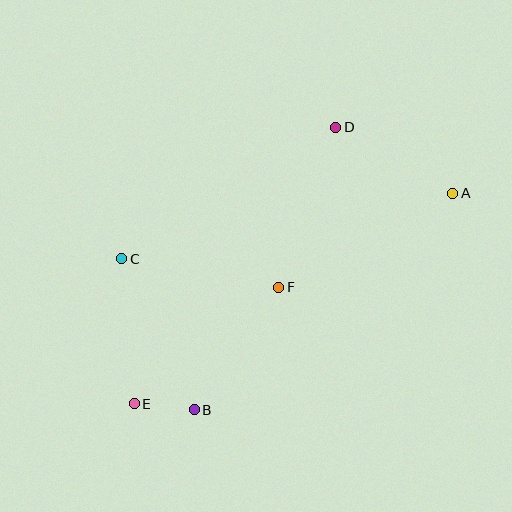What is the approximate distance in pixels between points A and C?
The distance between A and C is approximately 338 pixels.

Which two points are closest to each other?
Points B and E are closest to each other.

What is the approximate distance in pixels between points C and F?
The distance between C and F is approximately 160 pixels.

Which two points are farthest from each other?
Points A and E are farthest from each other.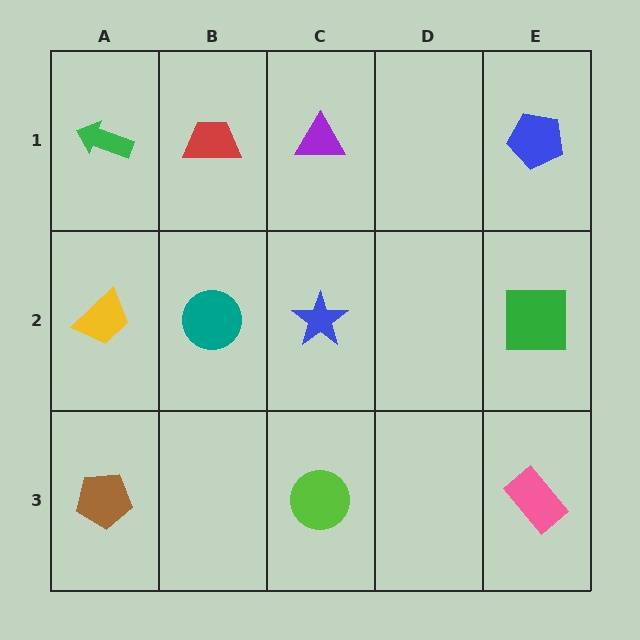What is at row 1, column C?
A purple triangle.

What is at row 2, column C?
A blue star.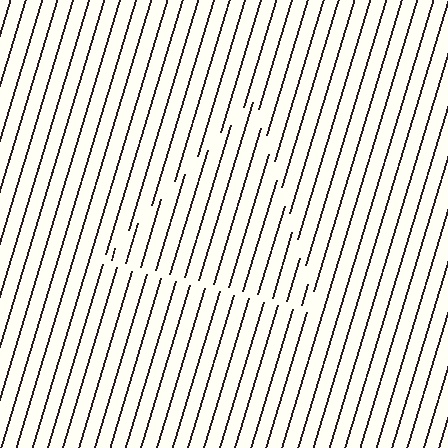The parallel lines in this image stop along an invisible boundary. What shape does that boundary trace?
An illusory triangle. The interior of the shape contains the same grating, shifted by half a period — the contour is defined by the phase discontinuity where line-ends from the inner and outer gratings abut.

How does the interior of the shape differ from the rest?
The interior of the shape contains the same grating, shifted by half a period — the contour is defined by the phase discontinuity where line-ends from the inner and outer gratings abut.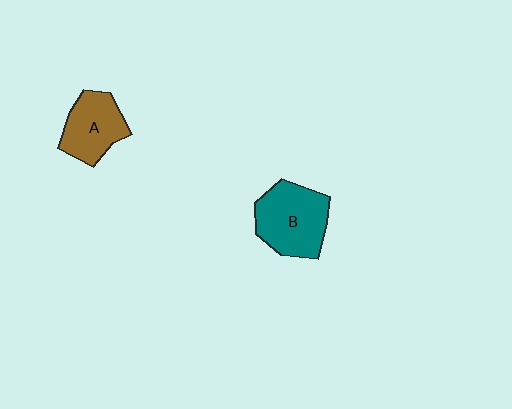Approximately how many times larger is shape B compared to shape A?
Approximately 1.3 times.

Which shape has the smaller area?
Shape A (brown).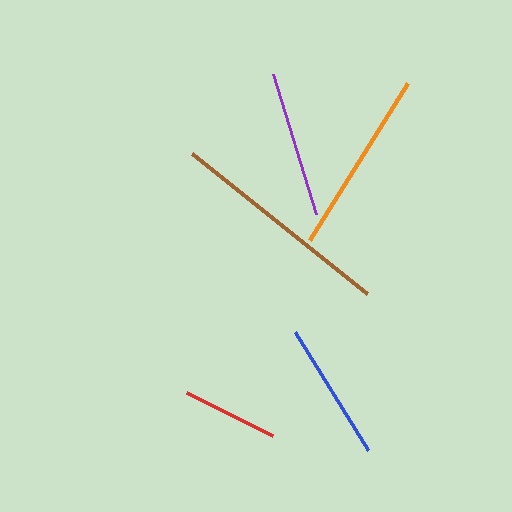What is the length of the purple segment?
The purple segment is approximately 147 pixels long.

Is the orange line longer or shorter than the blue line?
The orange line is longer than the blue line.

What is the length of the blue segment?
The blue segment is approximately 139 pixels long.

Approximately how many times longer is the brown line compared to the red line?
The brown line is approximately 2.3 times the length of the red line.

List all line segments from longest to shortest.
From longest to shortest: brown, orange, purple, blue, red.